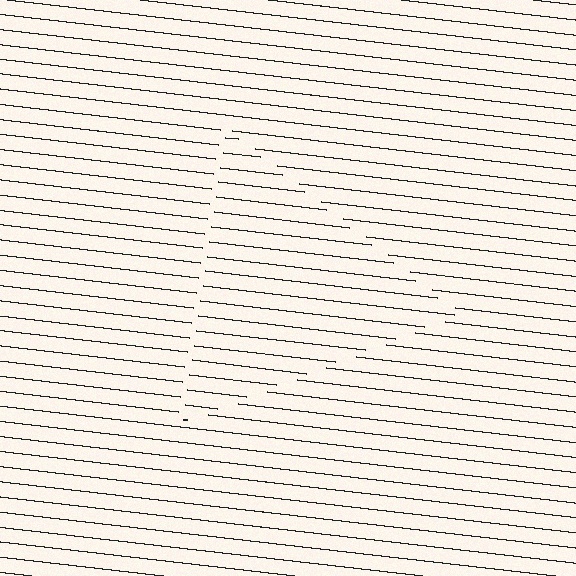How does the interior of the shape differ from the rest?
The interior of the shape contains the same grating, shifted by half a period — the contour is defined by the phase discontinuity where line-ends from the inner and outer gratings abut.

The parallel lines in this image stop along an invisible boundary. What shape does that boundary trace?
An illusory triangle. The interior of the shape contains the same grating, shifted by half a period — the contour is defined by the phase discontinuity where line-ends from the inner and outer gratings abut.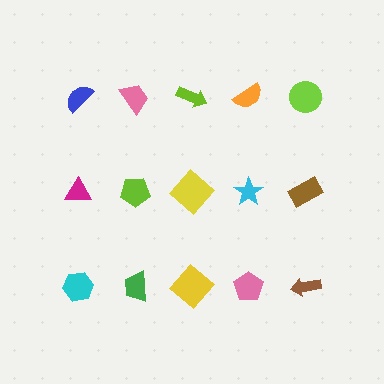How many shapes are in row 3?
5 shapes.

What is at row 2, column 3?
A yellow diamond.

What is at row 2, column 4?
A cyan star.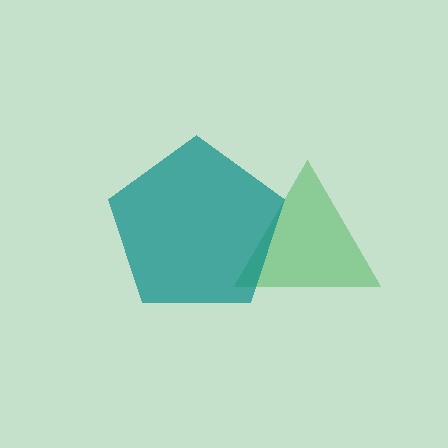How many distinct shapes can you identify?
There are 2 distinct shapes: a green triangle, a teal pentagon.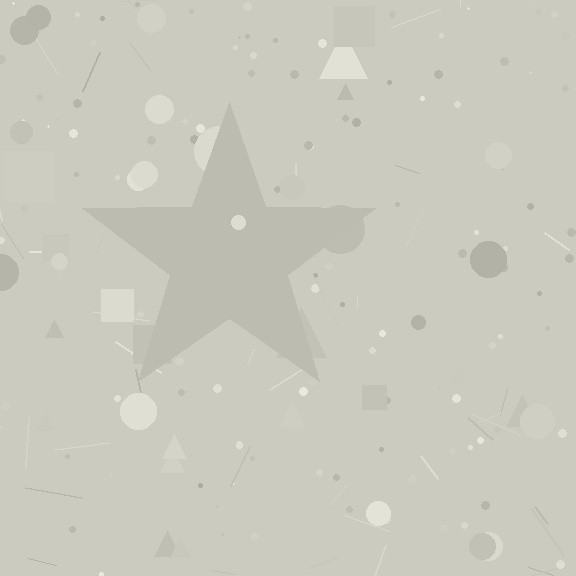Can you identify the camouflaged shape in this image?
The camouflaged shape is a star.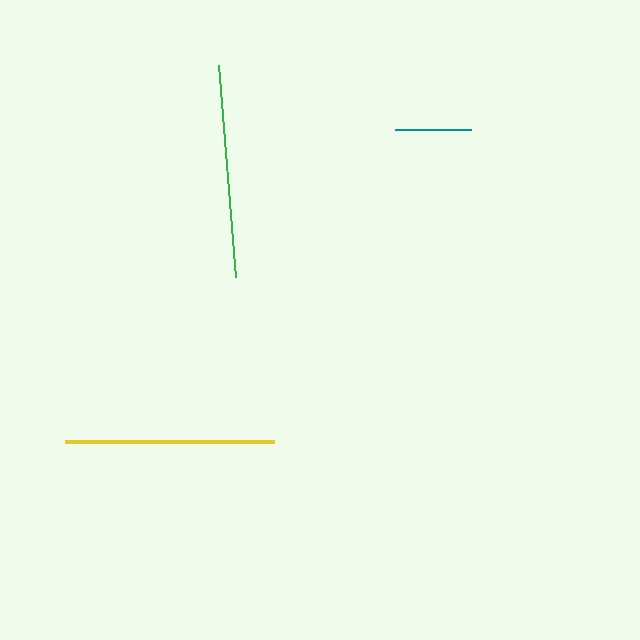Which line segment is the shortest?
The teal line is the shortest at approximately 76 pixels.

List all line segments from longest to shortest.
From longest to shortest: green, yellow, teal.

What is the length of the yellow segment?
The yellow segment is approximately 208 pixels long.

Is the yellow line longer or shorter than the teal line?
The yellow line is longer than the teal line.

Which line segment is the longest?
The green line is the longest at approximately 213 pixels.